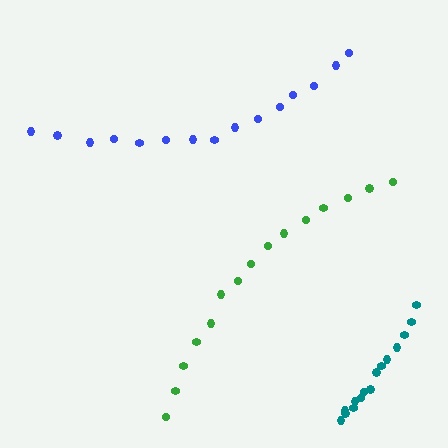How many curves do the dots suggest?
There are 3 distinct paths.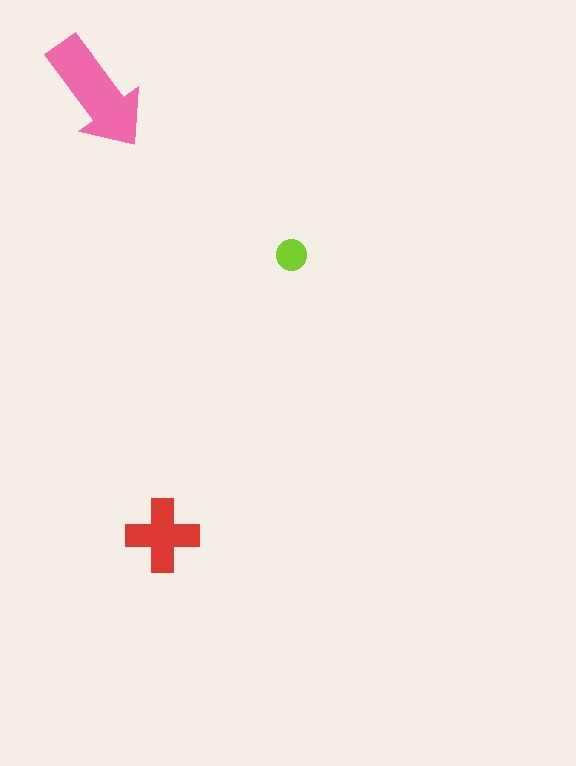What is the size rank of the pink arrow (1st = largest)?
1st.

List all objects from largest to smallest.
The pink arrow, the red cross, the lime circle.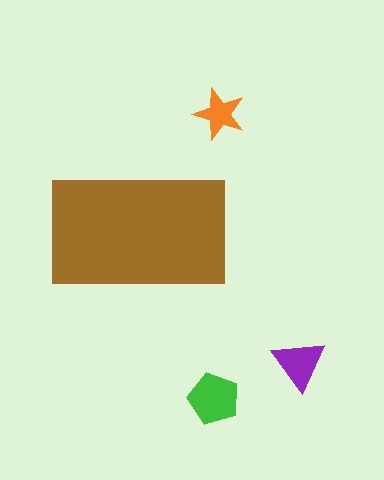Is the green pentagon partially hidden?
No, the green pentagon is fully visible.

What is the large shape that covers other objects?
A brown rectangle.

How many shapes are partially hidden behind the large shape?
0 shapes are partially hidden.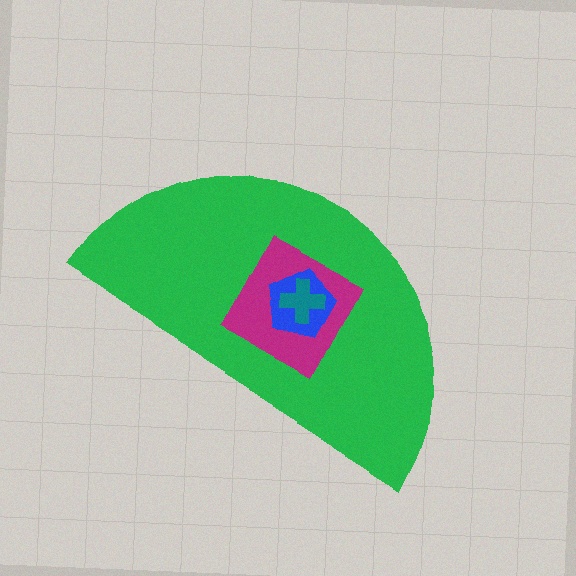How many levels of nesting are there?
4.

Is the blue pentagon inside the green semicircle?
Yes.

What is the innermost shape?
The teal cross.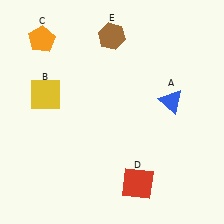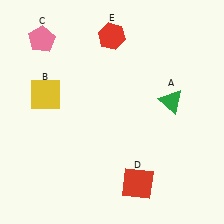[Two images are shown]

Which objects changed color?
A changed from blue to green. C changed from orange to pink. E changed from brown to red.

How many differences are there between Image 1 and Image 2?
There are 3 differences between the two images.